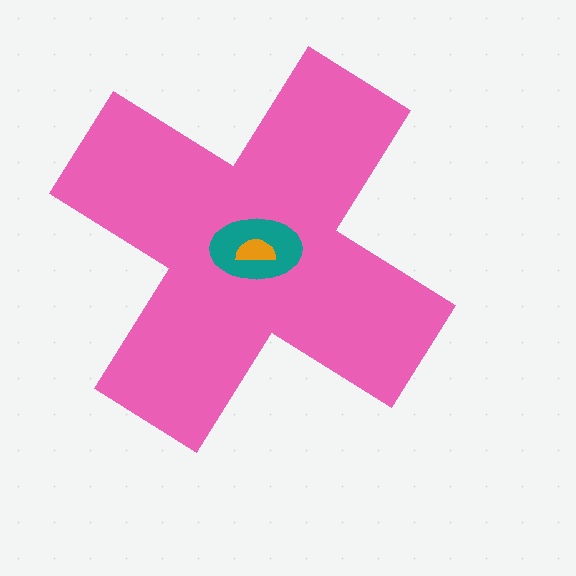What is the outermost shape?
The pink cross.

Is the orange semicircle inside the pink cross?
Yes.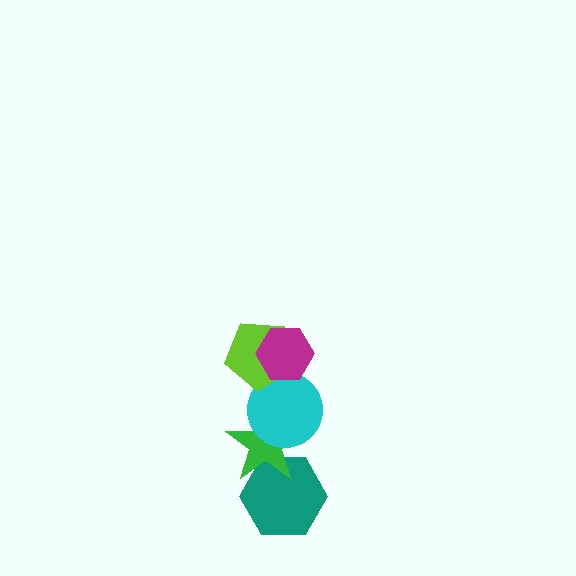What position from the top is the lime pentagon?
The lime pentagon is 2nd from the top.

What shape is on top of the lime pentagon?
The magenta hexagon is on top of the lime pentagon.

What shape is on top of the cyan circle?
The lime pentagon is on top of the cyan circle.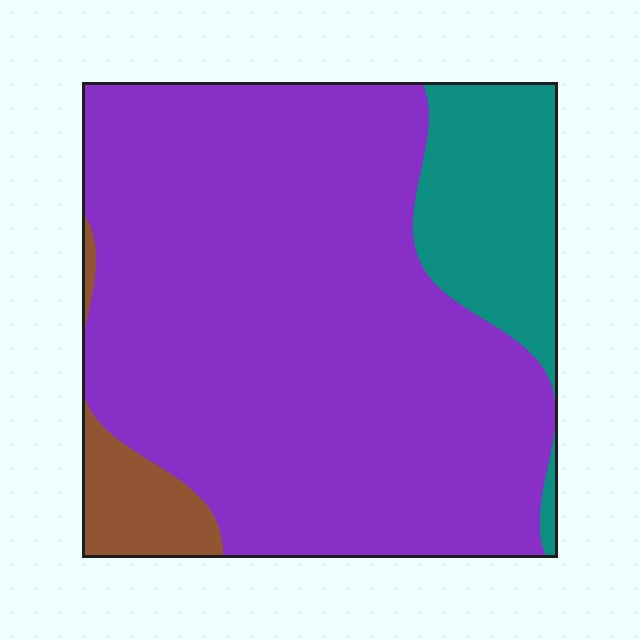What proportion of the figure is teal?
Teal takes up about one sixth (1/6) of the figure.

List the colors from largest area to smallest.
From largest to smallest: purple, teal, brown.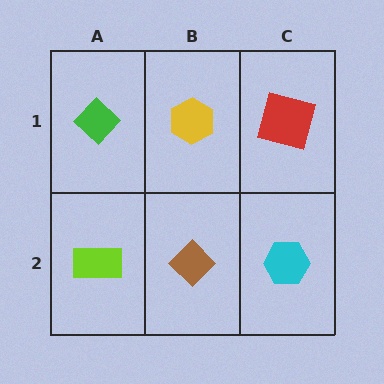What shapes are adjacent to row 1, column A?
A lime rectangle (row 2, column A), a yellow hexagon (row 1, column B).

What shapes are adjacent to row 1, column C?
A cyan hexagon (row 2, column C), a yellow hexagon (row 1, column B).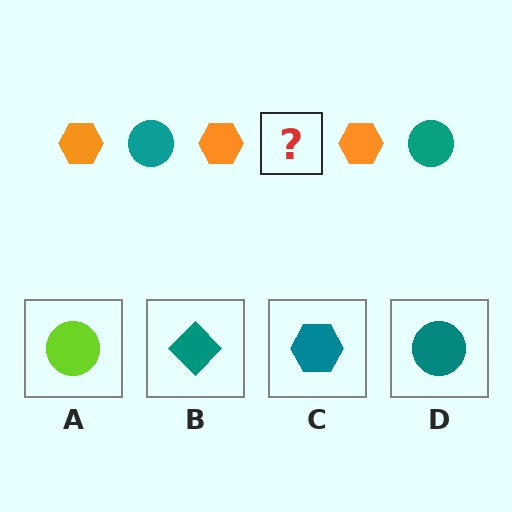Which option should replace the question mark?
Option D.